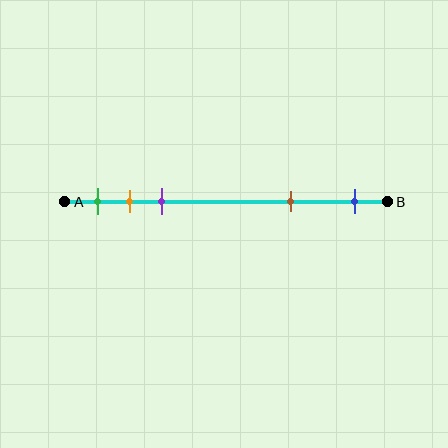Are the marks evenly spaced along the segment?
No, the marks are not evenly spaced.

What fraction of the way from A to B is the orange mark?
The orange mark is approximately 20% (0.2) of the way from A to B.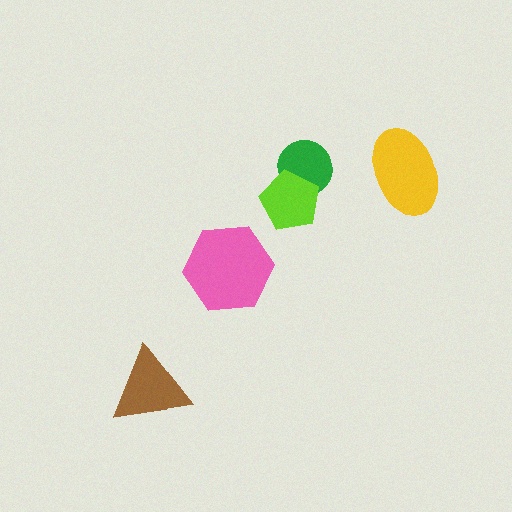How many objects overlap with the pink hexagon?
0 objects overlap with the pink hexagon.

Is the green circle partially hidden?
Yes, it is partially covered by another shape.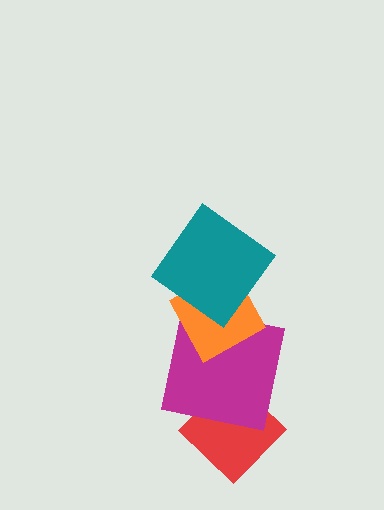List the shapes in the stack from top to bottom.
From top to bottom: the teal diamond, the orange diamond, the magenta square, the red diamond.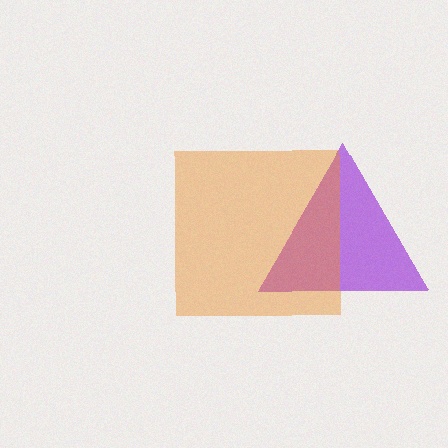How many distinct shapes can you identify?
There are 2 distinct shapes: a purple triangle, an orange square.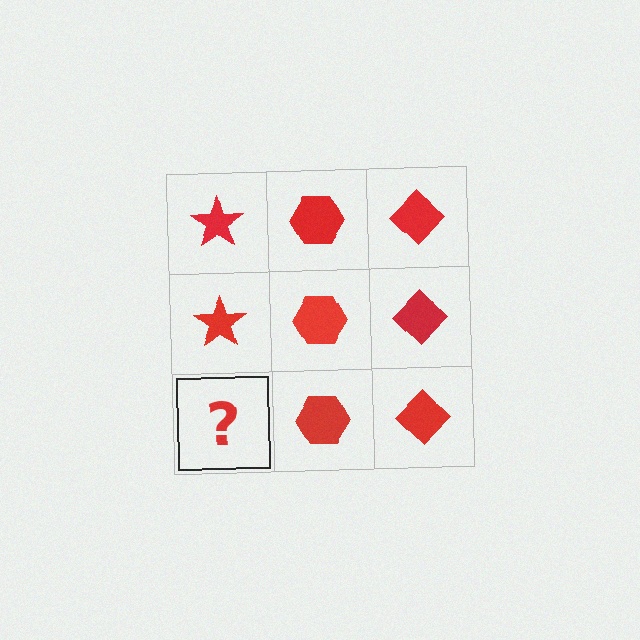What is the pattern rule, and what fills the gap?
The rule is that each column has a consistent shape. The gap should be filled with a red star.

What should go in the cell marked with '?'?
The missing cell should contain a red star.